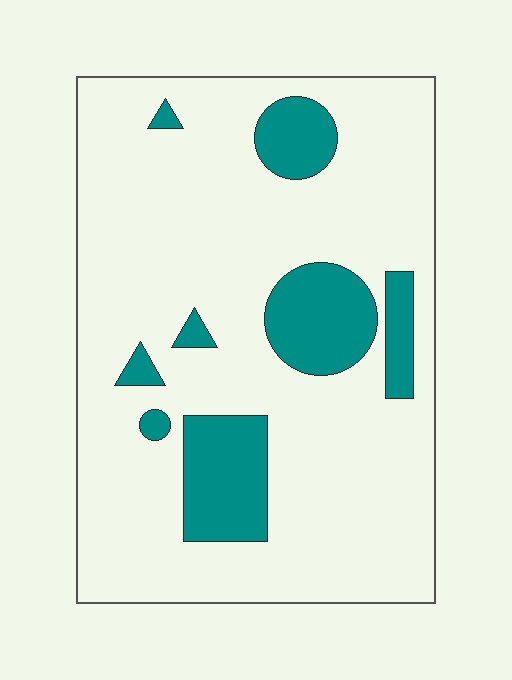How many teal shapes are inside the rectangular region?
8.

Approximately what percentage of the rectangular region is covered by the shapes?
Approximately 20%.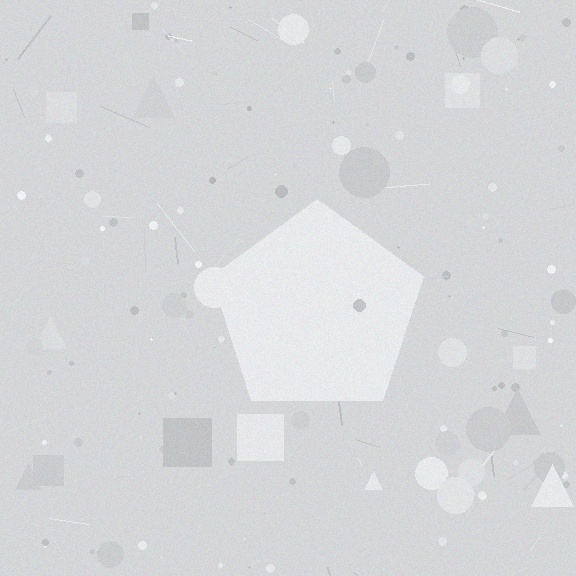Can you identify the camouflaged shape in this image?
The camouflaged shape is a pentagon.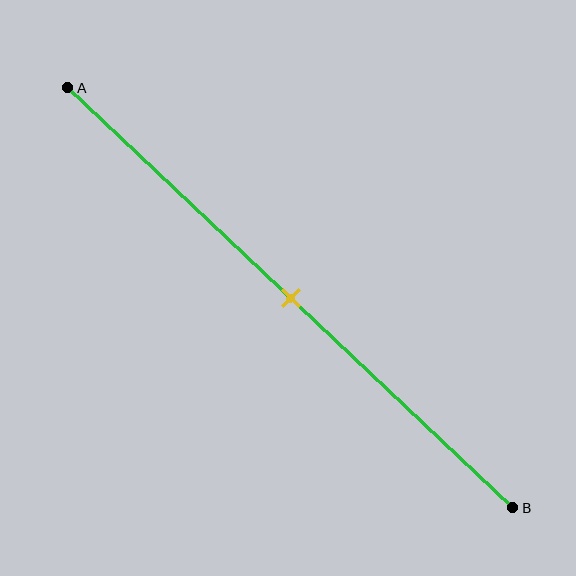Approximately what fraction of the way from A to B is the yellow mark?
The yellow mark is approximately 50% of the way from A to B.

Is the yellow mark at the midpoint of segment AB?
Yes, the mark is approximately at the midpoint.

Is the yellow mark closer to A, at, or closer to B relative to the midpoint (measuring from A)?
The yellow mark is approximately at the midpoint of segment AB.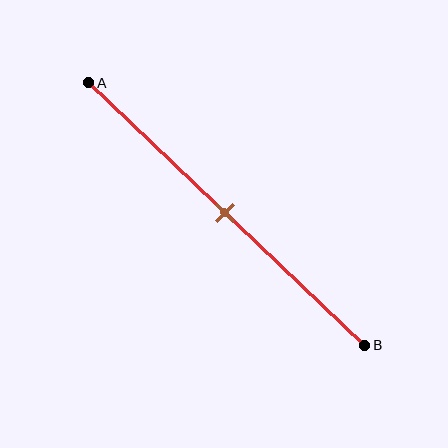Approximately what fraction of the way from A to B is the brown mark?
The brown mark is approximately 50% of the way from A to B.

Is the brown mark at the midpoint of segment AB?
Yes, the mark is approximately at the midpoint.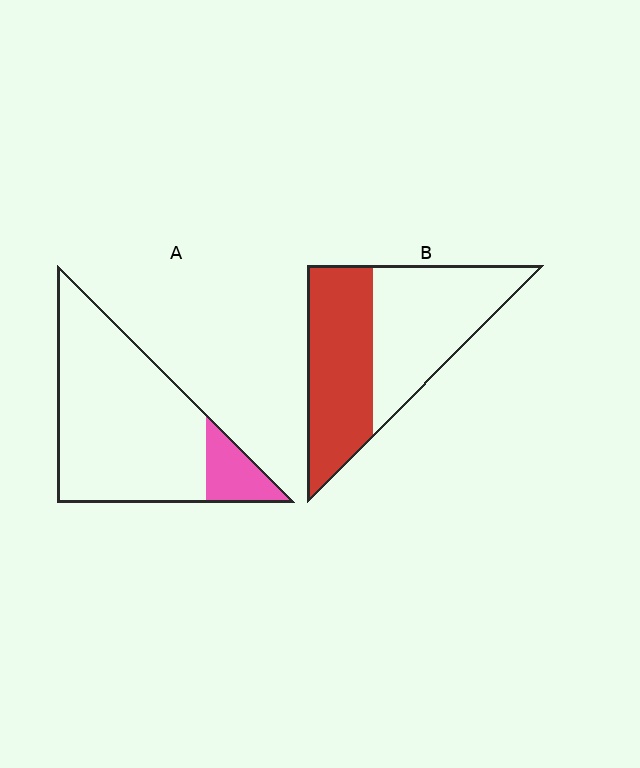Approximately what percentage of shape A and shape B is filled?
A is approximately 15% and B is approximately 50%.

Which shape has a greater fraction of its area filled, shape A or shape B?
Shape B.